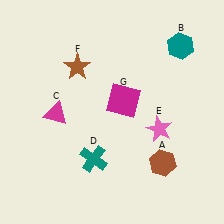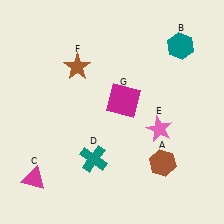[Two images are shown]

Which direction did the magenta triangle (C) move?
The magenta triangle (C) moved down.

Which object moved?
The magenta triangle (C) moved down.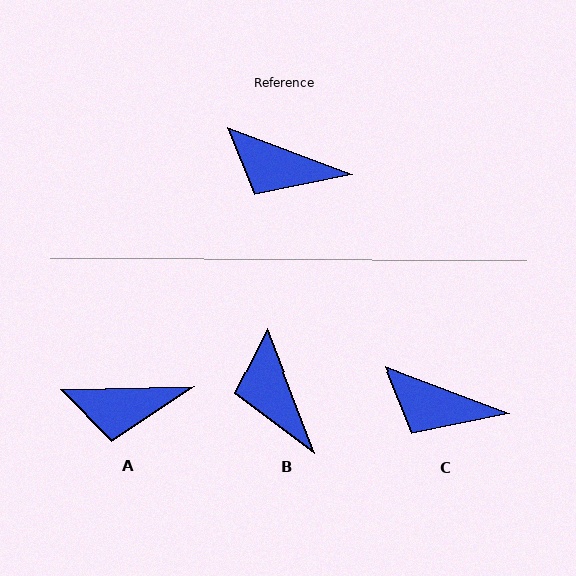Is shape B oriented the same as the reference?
No, it is off by about 48 degrees.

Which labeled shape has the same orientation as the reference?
C.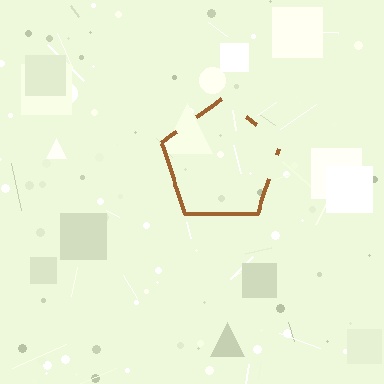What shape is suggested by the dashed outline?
The dashed outline suggests a pentagon.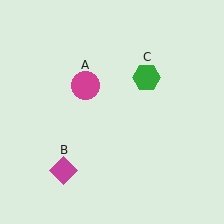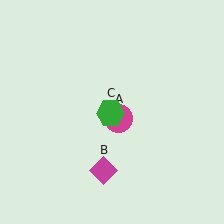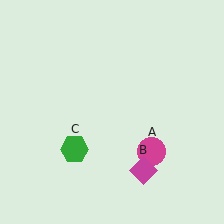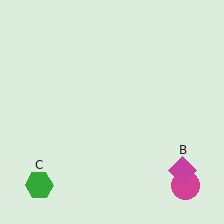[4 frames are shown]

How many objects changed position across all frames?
3 objects changed position: magenta circle (object A), magenta diamond (object B), green hexagon (object C).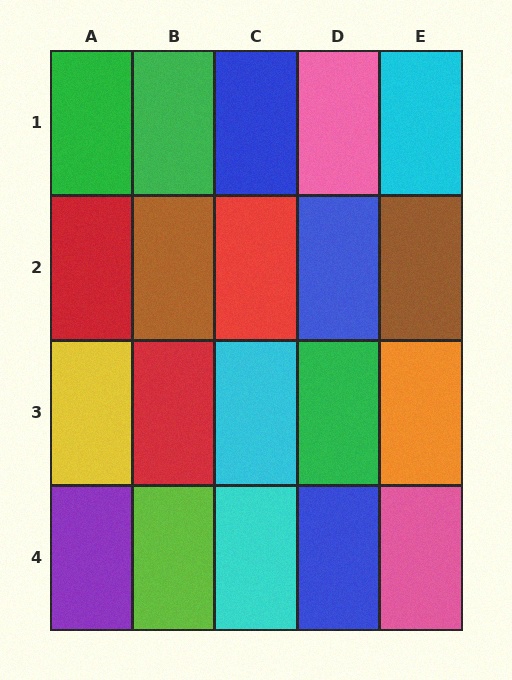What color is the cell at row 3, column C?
Cyan.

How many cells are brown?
2 cells are brown.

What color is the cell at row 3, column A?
Yellow.